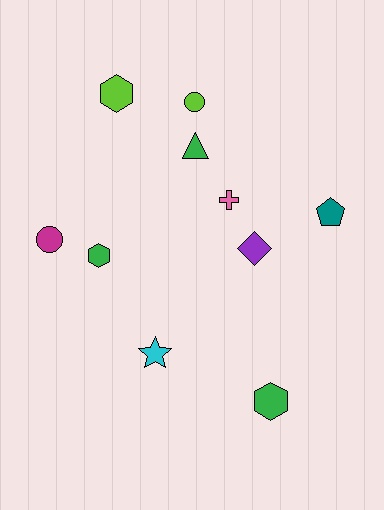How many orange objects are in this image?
There are no orange objects.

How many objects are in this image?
There are 10 objects.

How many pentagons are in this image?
There is 1 pentagon.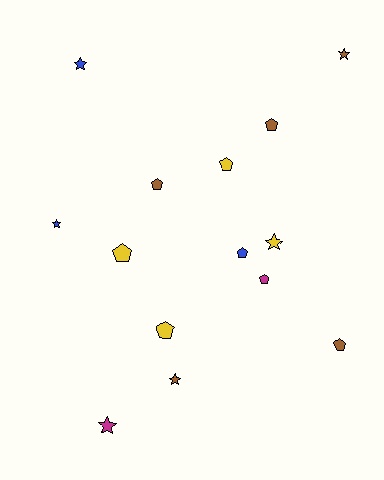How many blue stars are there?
There are 2 blue stars.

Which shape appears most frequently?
Pentagon, with 8 objects.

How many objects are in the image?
There are 14 objects.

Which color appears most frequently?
Brown, with 5 objects.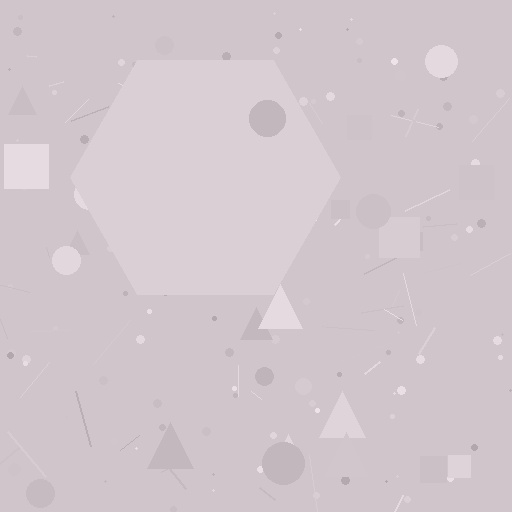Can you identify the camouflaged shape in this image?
The camouflaged shape is a hexagon.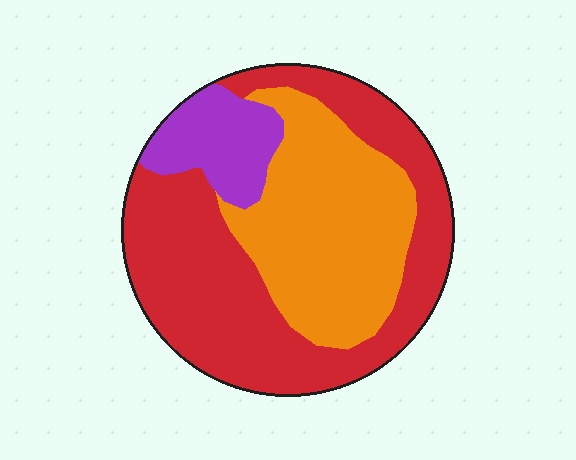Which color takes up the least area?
Purple, at roughly 15%.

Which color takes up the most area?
Red, at roughly 50%.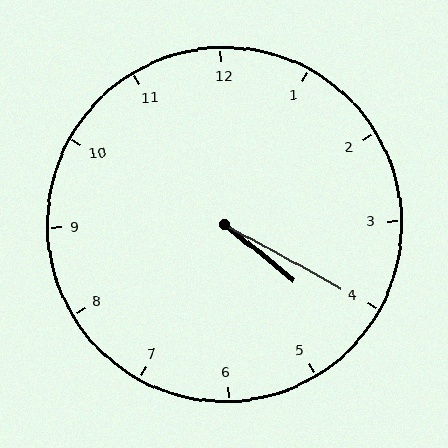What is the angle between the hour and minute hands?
Approximately 10 degrees.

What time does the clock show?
4:20.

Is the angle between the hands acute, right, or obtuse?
It is acute.